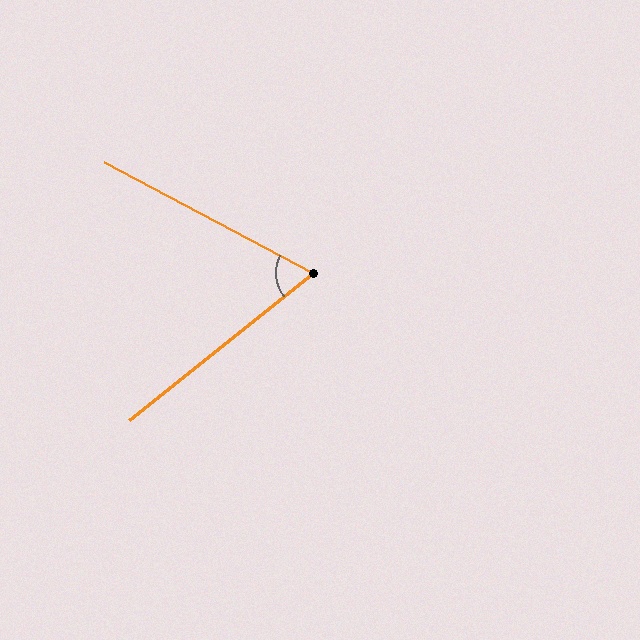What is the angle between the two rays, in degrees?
Approximately 67 degrees.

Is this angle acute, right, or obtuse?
It is acute.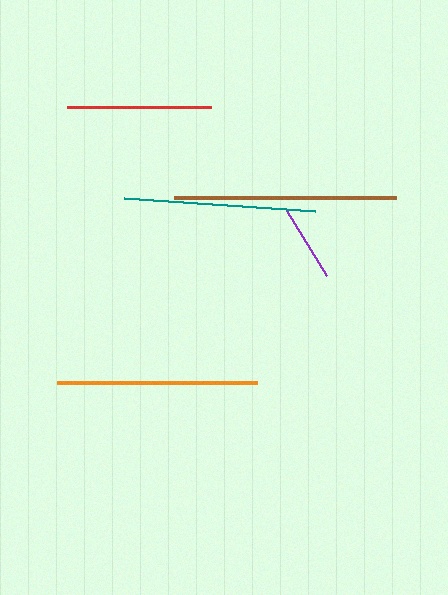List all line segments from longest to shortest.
From longest to shortest: brown, orange, teal, red, purple.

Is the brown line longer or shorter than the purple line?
The brown line is longer than the purple line.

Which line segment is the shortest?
The purple line is the shortest at approximately 76 pixels.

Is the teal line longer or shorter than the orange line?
The orange line is longer than the teal line.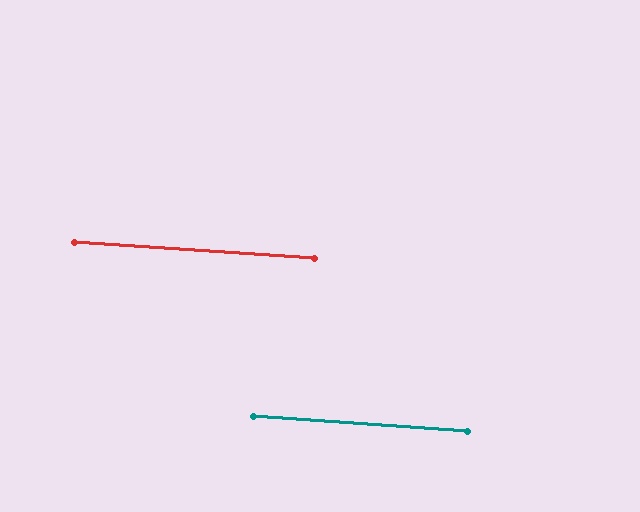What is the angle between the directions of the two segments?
Approximately 0 degrees.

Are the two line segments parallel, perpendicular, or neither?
Parallel — their directions differ by only 0.0°.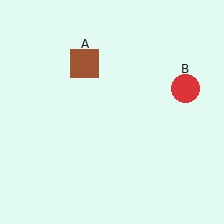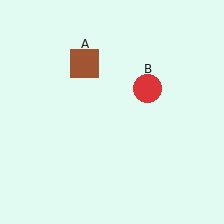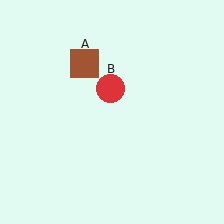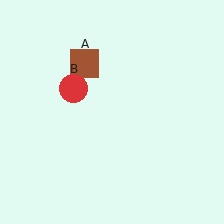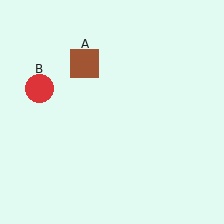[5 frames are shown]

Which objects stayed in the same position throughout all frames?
Brown square (object A) remained stationary.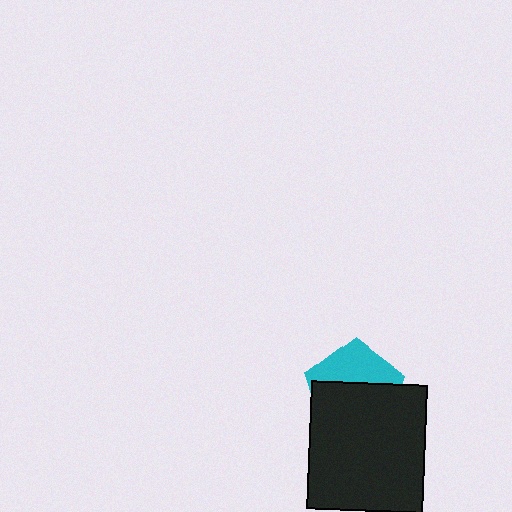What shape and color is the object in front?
The object in front is a black rectangle.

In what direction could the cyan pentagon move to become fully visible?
The cyan pentagon could move up. That would shift it out from behind the black rectangle entirely.